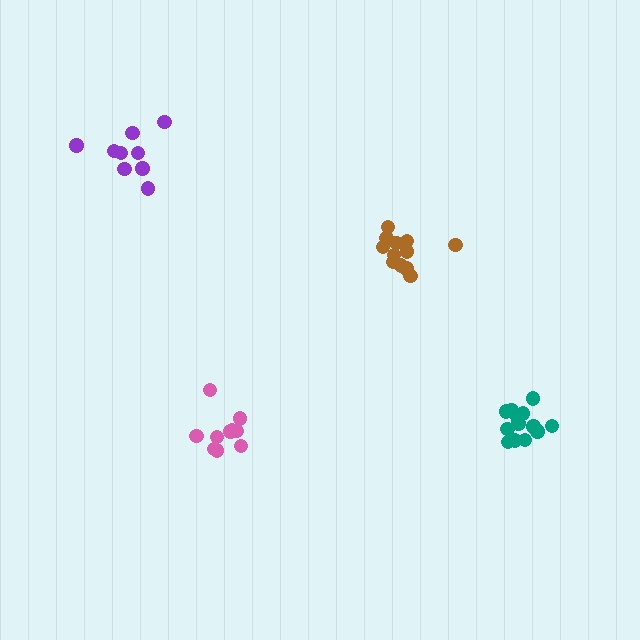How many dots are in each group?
Group 1: 10 dots, Group 2: 14 dots, Group 3: 12 dots, Group 4: 9 dots (45 total).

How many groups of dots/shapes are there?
There are 4 groups.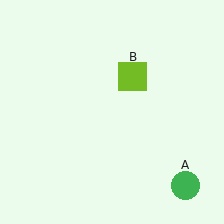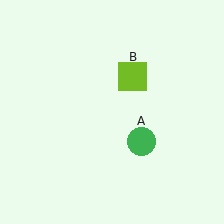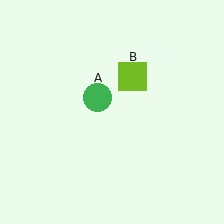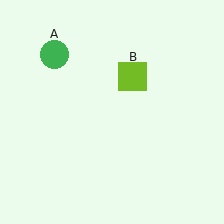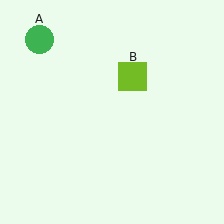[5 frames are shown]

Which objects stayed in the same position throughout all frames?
Lime square (object B) remained stationary.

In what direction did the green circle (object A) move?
The green circle (object A) moved up and to the left.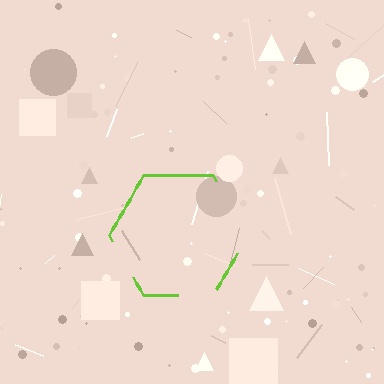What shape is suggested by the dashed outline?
The dashed outline suggests a hexagon.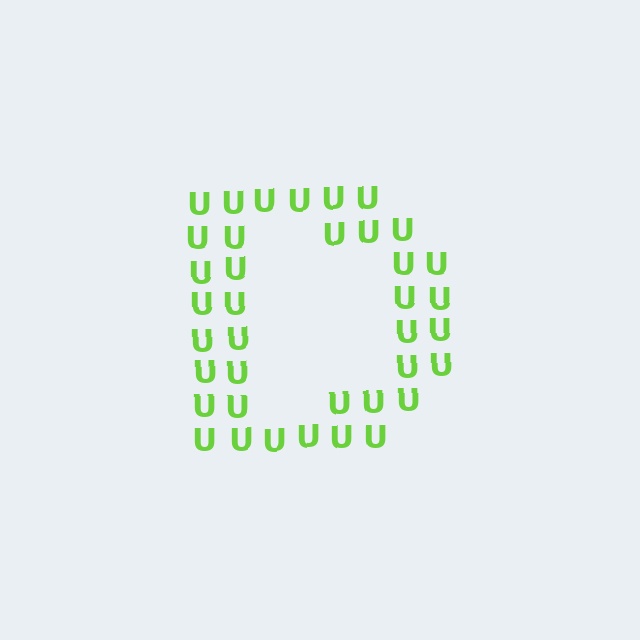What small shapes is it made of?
It is made of small letter U's.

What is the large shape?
The large shape is the letter D.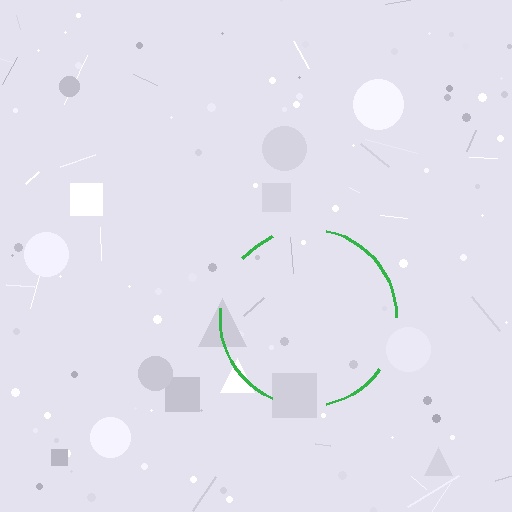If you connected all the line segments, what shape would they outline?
They would outline a circle.